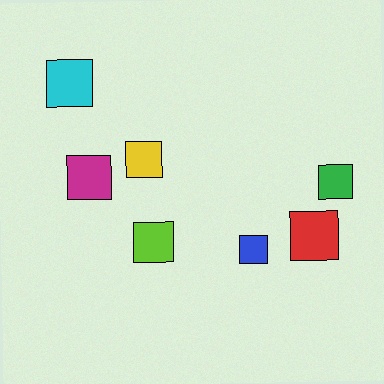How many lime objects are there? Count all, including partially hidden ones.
There is 1 lime object.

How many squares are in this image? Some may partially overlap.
There are 7 squares.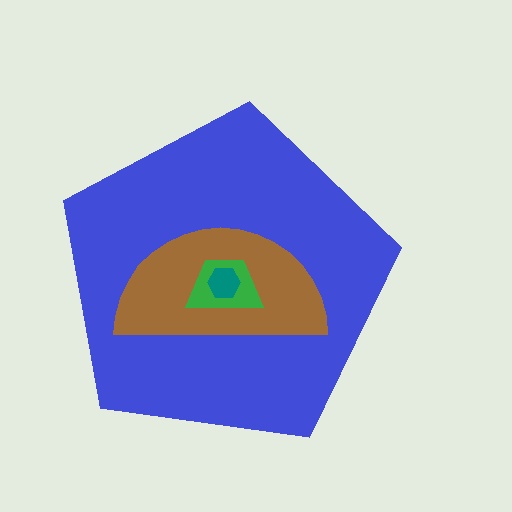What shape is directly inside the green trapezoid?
The teal hexagon.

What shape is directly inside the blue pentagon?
The brown semicircle.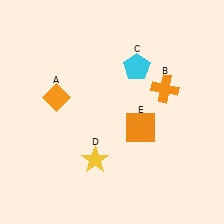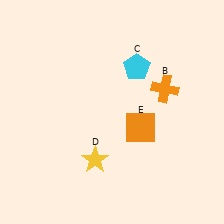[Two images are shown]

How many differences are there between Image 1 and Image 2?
There is 1 difference between the two images.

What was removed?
The orange diamond (A) was removed in Image 2.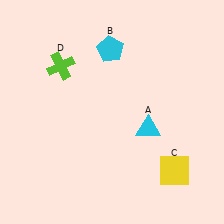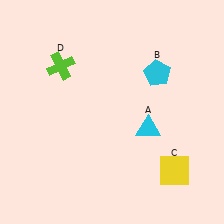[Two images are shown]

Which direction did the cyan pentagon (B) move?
The cyan pentagon (B) moved right.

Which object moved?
The cyan pentagon (B) moved right.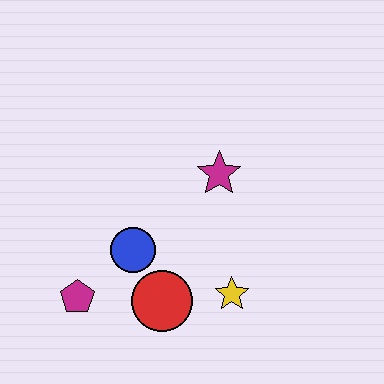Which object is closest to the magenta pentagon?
The blue circle is closest to the magenta pentagon.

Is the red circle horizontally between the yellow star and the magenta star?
No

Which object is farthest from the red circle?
The magenta star is farthest from the red circle.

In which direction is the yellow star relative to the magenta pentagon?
The yellow star is to the right of the magenta pentagon.